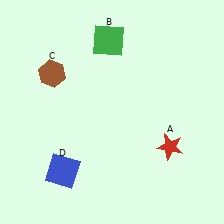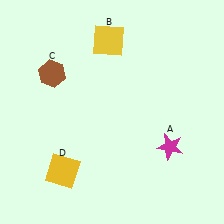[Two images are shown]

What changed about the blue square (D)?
In Image 1, D is blue. In Image 2, it changed to yellow.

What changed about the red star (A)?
In Image 1, A is red. In Image 2, it changed to magenta.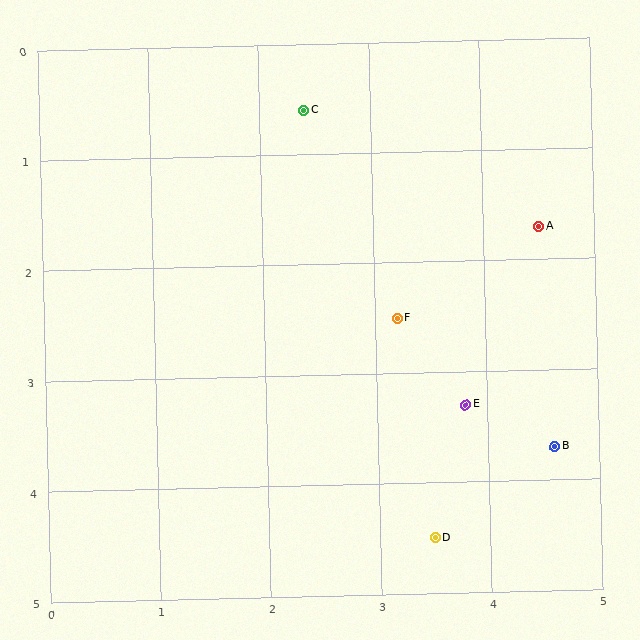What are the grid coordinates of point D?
Point D is at approximately (3.5, 4.5).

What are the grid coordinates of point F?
Point F is at approximately (3.2, 2.5).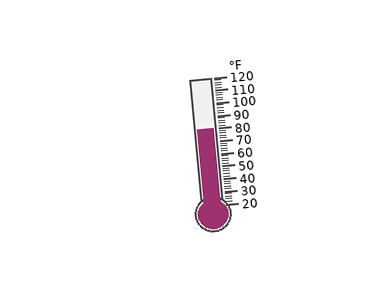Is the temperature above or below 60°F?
The temperature is above 60°F.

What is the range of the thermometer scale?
The thermometer scale ranges from 20°F to 120°F.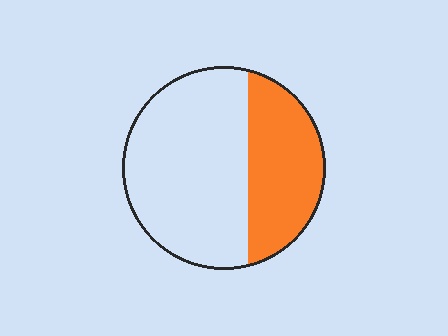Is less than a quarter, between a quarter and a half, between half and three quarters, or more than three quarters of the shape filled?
Between a quarter and a half.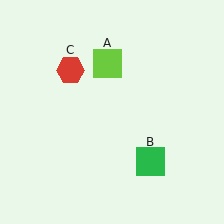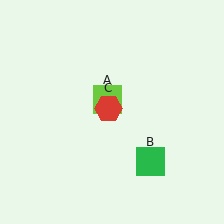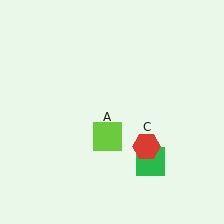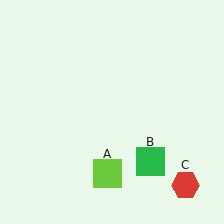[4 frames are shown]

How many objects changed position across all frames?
2 objects changed position: lime square (object A), red hexagon (object C).